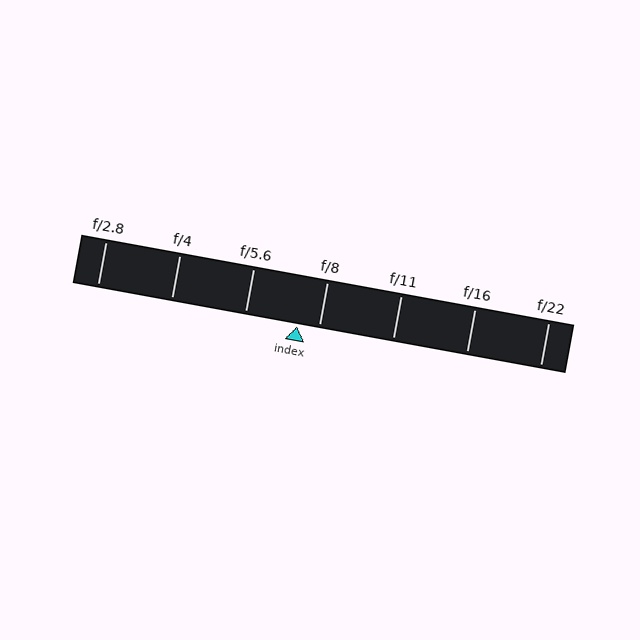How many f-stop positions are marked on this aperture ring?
There are 7 f-stop positions marked.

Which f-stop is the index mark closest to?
The index mark is closest to f/8.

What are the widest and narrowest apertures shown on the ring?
The widest aperture shown is f/2.8 and the narrowest is f/22.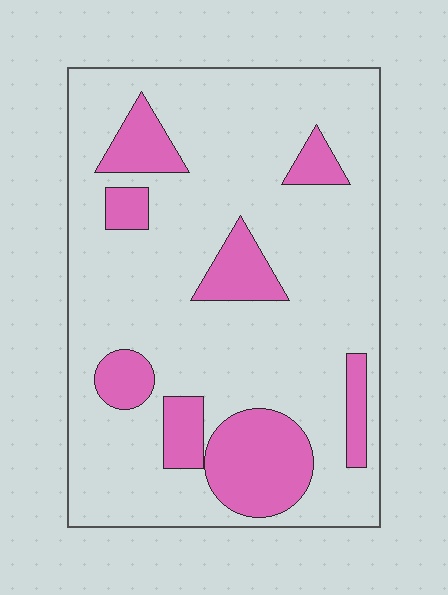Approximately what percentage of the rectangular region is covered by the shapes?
Approximately 20%.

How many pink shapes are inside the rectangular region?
8.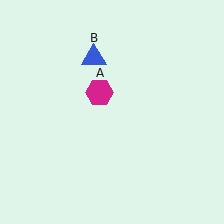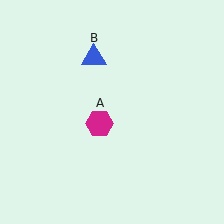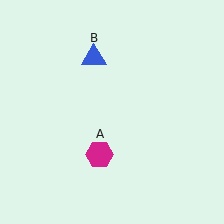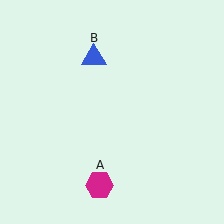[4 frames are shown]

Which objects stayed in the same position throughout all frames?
Blue triangle (object B) remained stationary.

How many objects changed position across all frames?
1 object changed position: magenta hexagon (object A).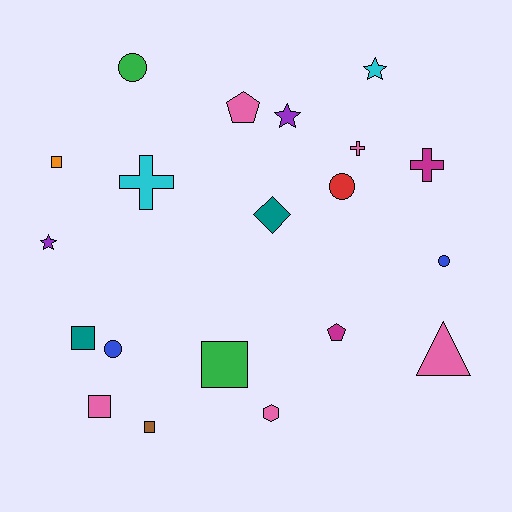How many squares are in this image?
There are 5 squares.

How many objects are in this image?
There are 20 objects.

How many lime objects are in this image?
There are no lime objects.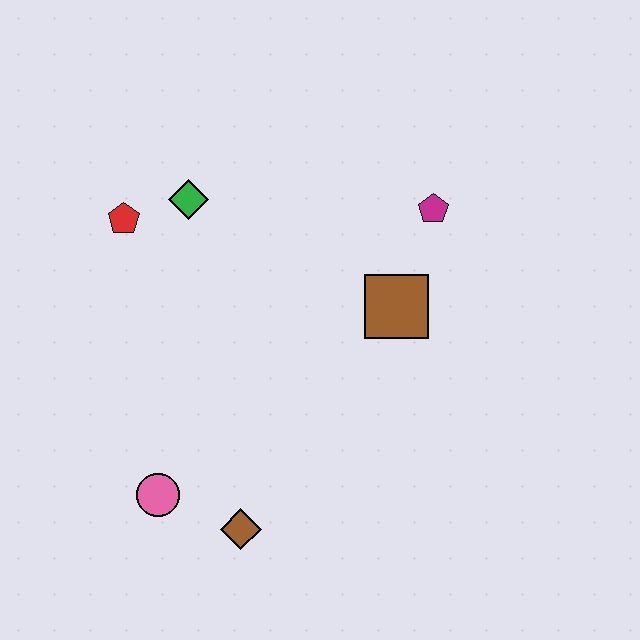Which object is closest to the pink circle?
The brown diamond is closest to the pink circle.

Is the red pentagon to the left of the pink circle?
Yes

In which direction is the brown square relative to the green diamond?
The brown square is to the right of the green diamond.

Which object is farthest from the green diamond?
The brown diamond is farthest from the green diamond.